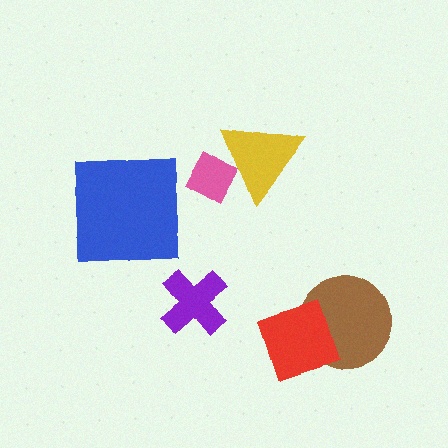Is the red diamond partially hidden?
No, no other shape covers it.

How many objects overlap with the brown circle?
1 object overlaps with the brown circle.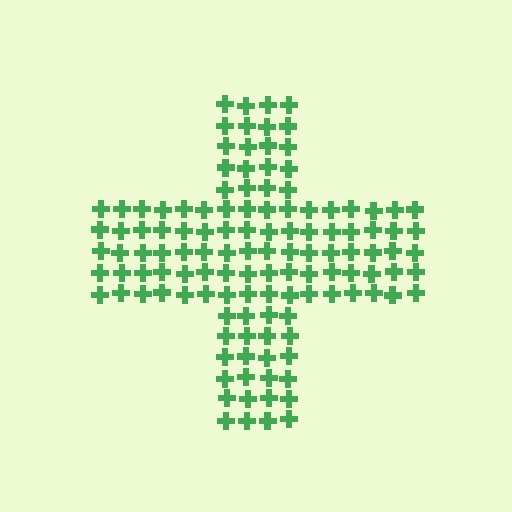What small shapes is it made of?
It is made of small crosses.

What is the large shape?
The large shape is a cross.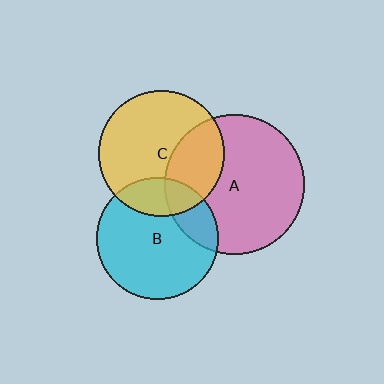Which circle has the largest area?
Circle A (pink).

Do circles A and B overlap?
Yes.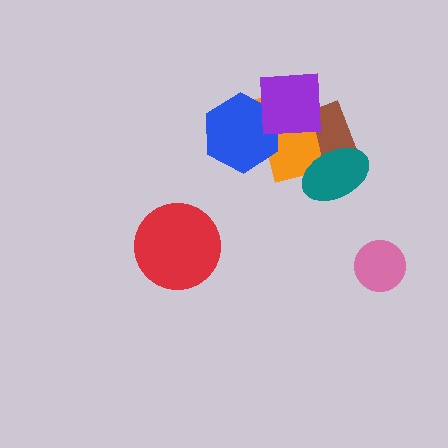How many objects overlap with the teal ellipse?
2 objects overlap with the teal ellipse.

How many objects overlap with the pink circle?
0 objects overlap with the pink circle.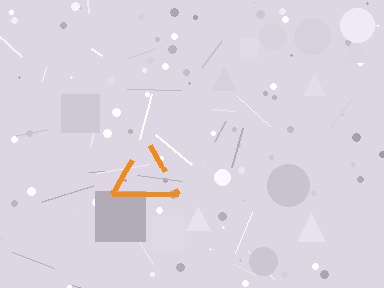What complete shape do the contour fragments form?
The contour fragments form a triangle.